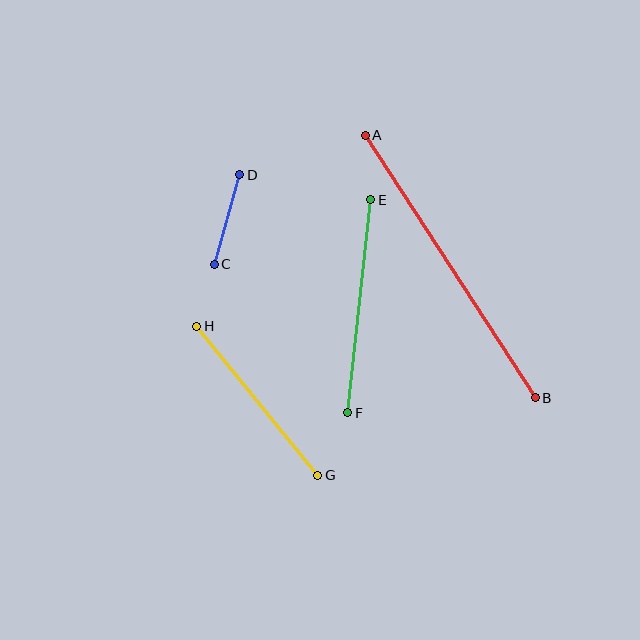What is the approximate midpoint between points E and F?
The midpoint is at approximately (359, 306) pixels.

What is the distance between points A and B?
The distance is approximately 313 pixels.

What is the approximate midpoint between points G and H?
The midpoint is at approximately (257, 401) pixels.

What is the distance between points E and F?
The distance is approximately 214 pixels.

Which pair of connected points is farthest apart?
Points A and B are farthest apart.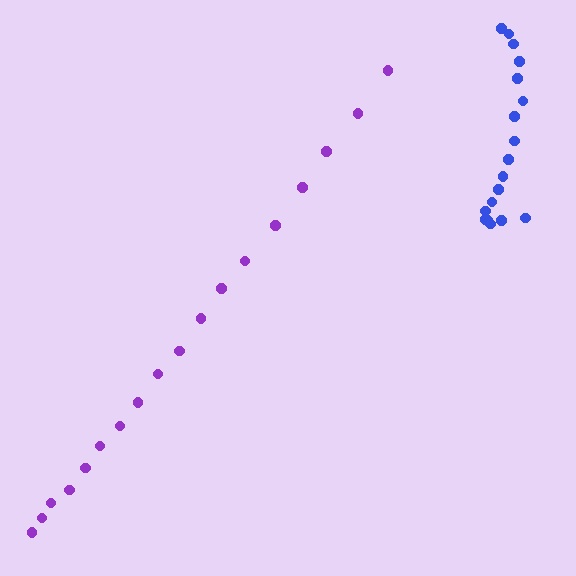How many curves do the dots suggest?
There are 2 distinct paths.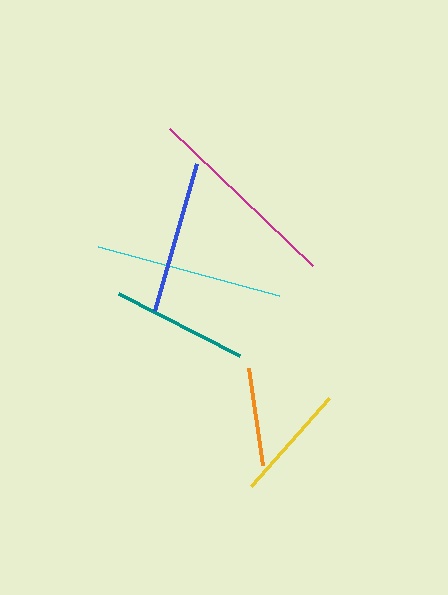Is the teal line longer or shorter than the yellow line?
The teal line is longer than the yellow line.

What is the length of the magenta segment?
The magenta segment is approximately 198 pixels long.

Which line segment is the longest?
The magenta line is the longest at approximately 198 pixels.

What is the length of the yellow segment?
The yellow segment is approximately 118 pixels long.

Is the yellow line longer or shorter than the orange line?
The yellow line is longer than the orange line.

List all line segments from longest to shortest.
From longest to shortest: magenta, cyan, blue, teal, yellow, orange.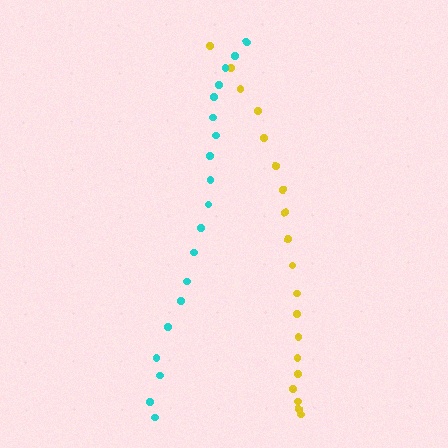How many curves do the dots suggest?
There are 2 distinct paths.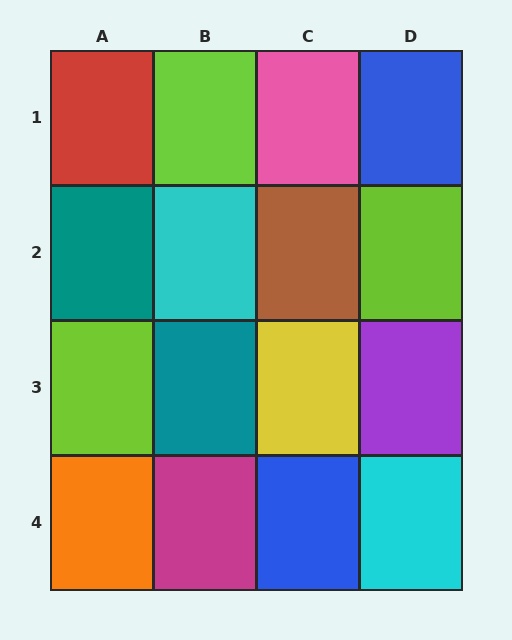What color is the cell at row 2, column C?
Brown.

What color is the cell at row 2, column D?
Lime.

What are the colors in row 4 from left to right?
Orange, magenta, blue, cyan.